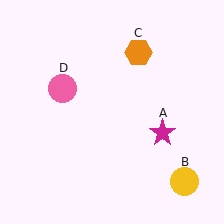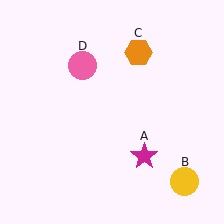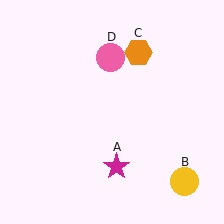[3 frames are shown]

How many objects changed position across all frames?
2 objects changed position: magenta star (object A), pink circle (object D).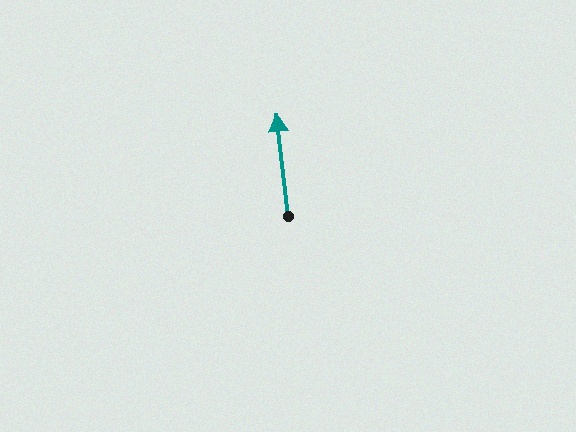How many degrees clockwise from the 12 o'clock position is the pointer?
Approximately 353 degrees.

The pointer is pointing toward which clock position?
Roughly 12 o'clock.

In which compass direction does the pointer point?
North.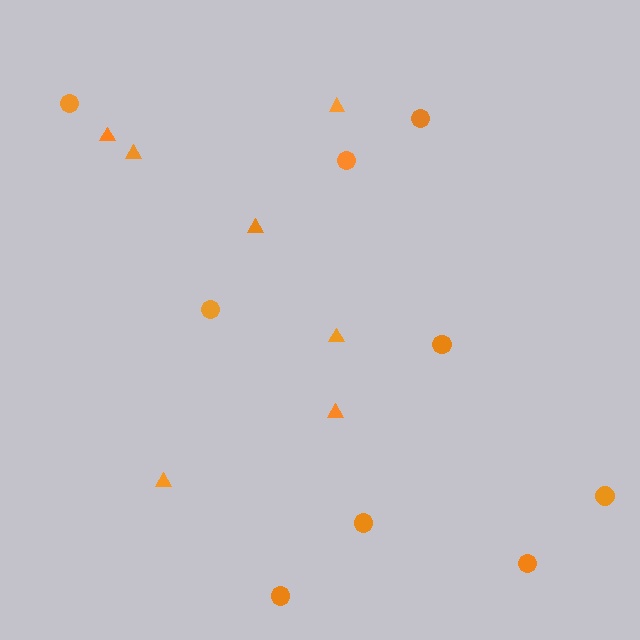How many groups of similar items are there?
There are 2 groups: one group of triangles (7) and one group of circles (9).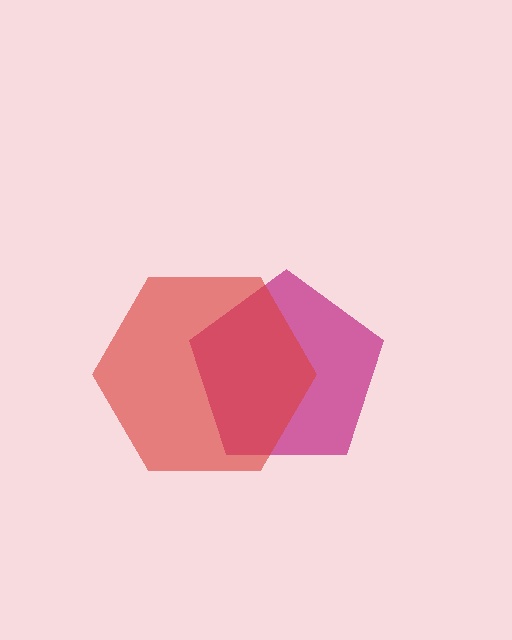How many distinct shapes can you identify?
There are 2 distinct shapes: a magenta pentagon, a red hexagon.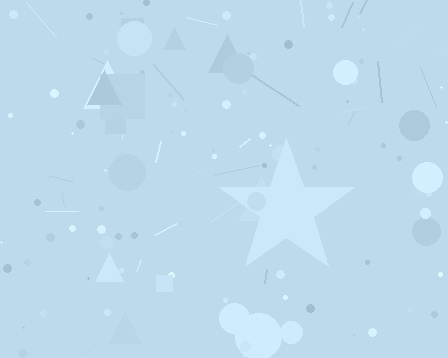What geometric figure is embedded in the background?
A star is embedded in the background.